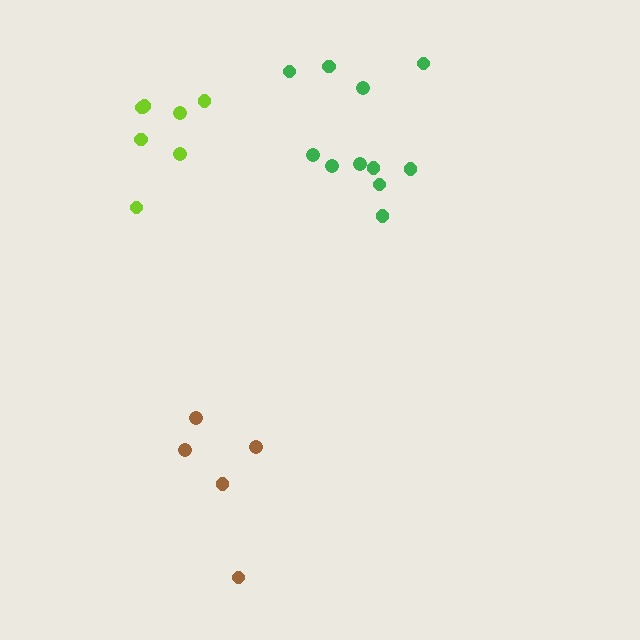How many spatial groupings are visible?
There are 3 spatial groupings.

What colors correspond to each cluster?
The clusters are colored: lime, green, brown.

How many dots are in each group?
Group 1: 7 dots, Group 2: 11 dots, Group 3: 5 dots (23 total).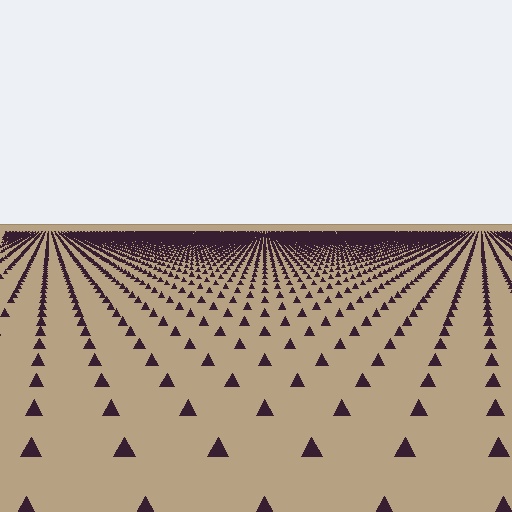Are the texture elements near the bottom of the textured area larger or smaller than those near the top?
Larger. Near the bottom, elements are closer to the viewer and appear at a bigger on-screen size.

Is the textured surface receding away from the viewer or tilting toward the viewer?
The surface is receding away from the viewer. Texture elements get smaller and denser toward the top.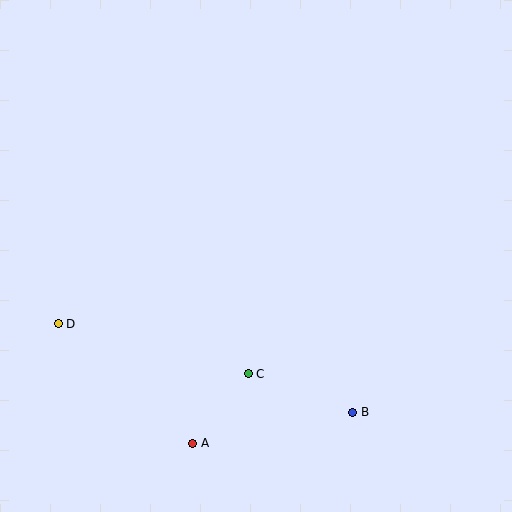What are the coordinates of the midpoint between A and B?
The midpoint between A and B is at (273, 428).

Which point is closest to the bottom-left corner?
Point D is closest to the bottom-left corner.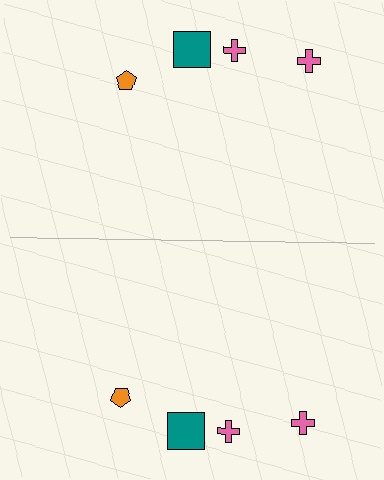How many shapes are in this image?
There are 8 shapes in this image.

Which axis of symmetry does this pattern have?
The pattern has a horizontal axis of symmetry running through the center of the image.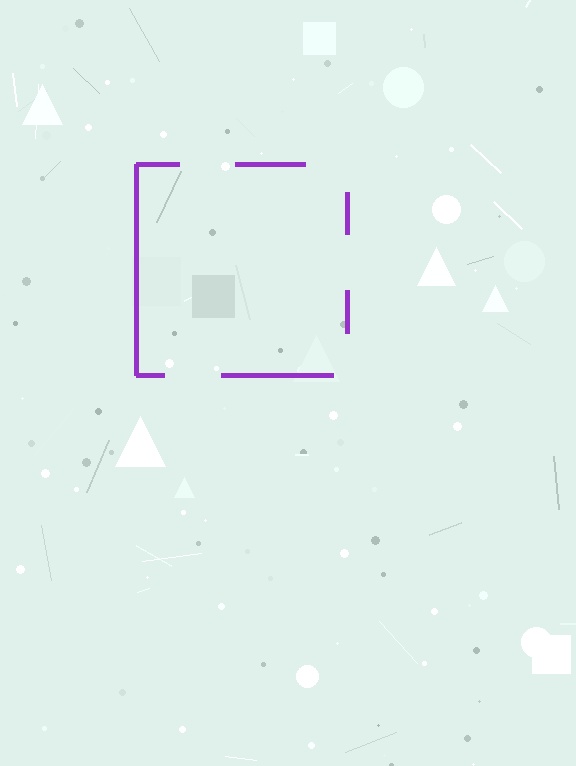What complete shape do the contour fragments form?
The contour fragments form a square.